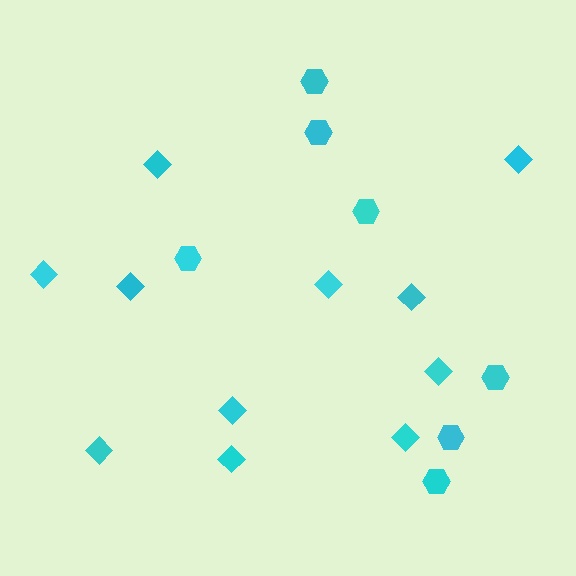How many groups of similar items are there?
There are 2 groups: one group of hexagons (7) and one group of diamonds (11).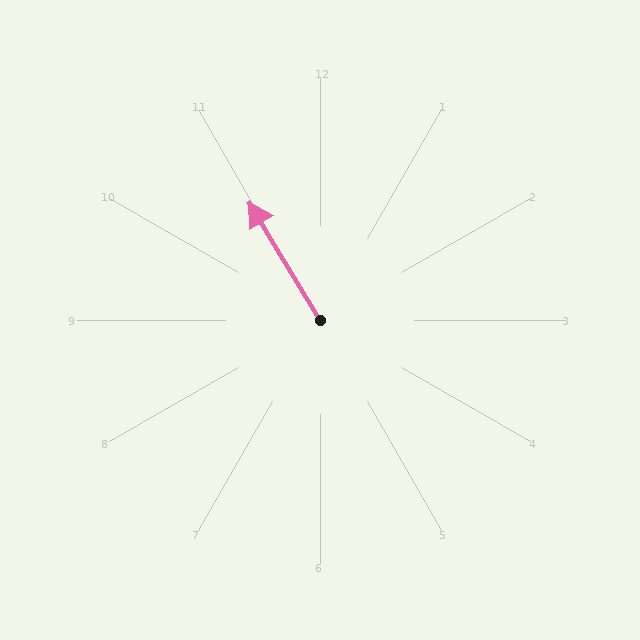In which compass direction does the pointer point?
Northwest.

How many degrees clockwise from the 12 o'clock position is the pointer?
Approximately 329 degrees.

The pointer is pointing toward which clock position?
Roughly 11 o'clock.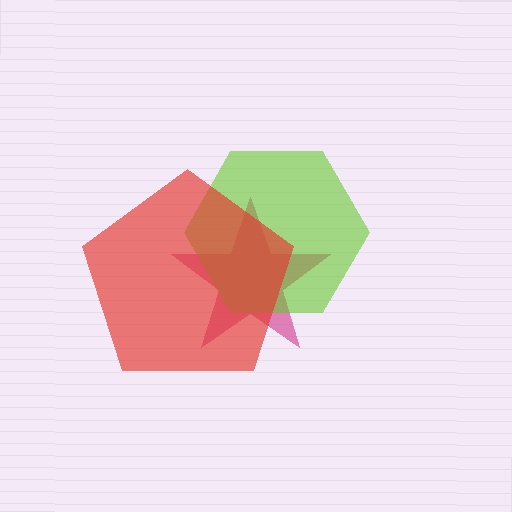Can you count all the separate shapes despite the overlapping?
Yes, there are 3 separate shapes.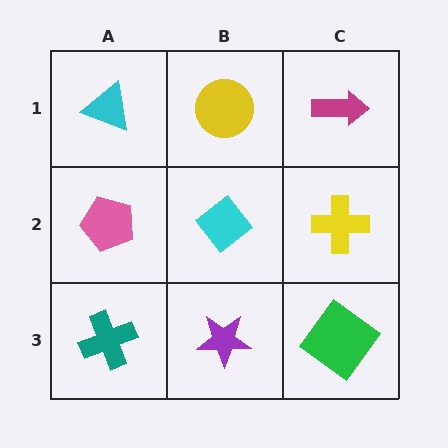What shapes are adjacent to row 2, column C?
A magenta arrow (row 1, column C), a green diamond (row 3, column C), a cyan diamond (row 2, column B).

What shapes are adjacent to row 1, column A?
A pink pentagon (row 2, column A), a yellow circle (row 1, column B).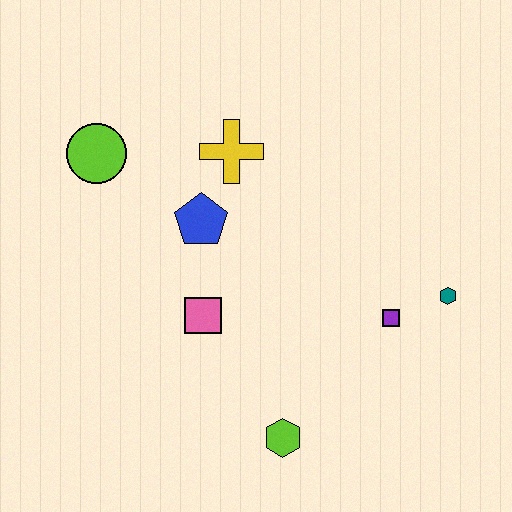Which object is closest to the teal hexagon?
The purple square is closest to the teal hexagon.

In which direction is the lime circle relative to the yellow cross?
The lime circle is to the left of the yellow cross.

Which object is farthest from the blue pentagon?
The teal hexagon is farthest from the blue pentagon.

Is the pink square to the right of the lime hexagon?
No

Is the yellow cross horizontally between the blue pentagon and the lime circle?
No